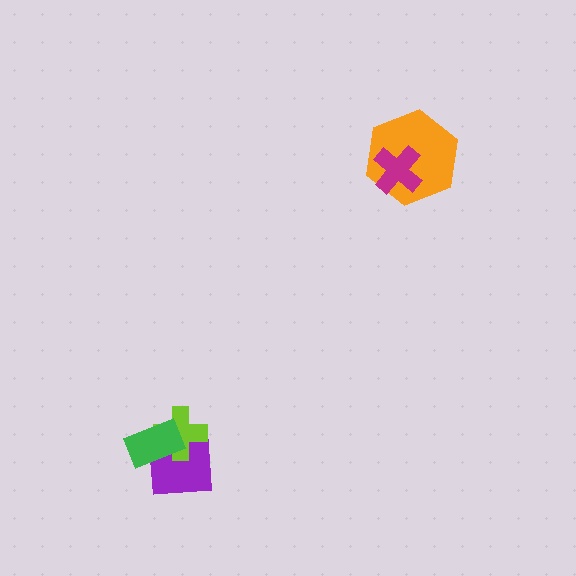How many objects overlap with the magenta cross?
1 object overlaps with the magenta cross.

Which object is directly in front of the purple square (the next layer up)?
The lime cross is directly in front of the purple square.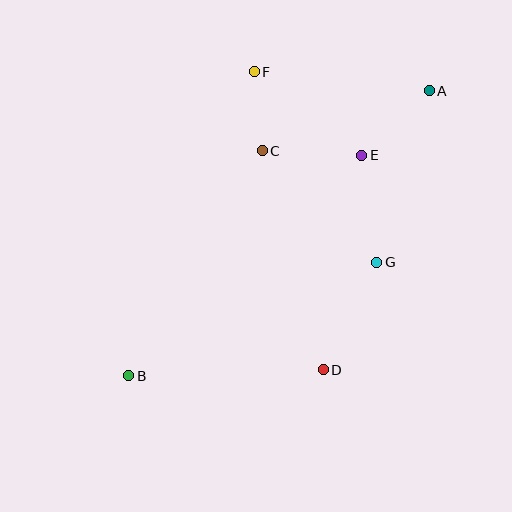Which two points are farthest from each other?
Points A and B are farthest from each other.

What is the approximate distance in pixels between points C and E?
The distance between C and E is approximately 100 pixels.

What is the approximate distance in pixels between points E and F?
The distance between E and F is approximately 136 pixels.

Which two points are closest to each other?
Points C and F are closest to each other.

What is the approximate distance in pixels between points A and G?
The distance between A and G is approximately 179 pixels.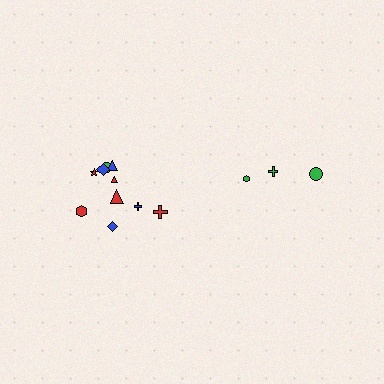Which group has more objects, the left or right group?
The left group.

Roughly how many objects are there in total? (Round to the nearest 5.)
Roughly 15 objects in total.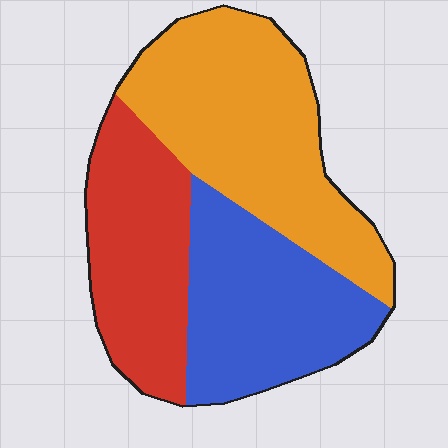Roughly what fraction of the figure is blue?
Blue takes up about one third (1/3) of the figure.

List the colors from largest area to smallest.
From largest to smallest: orange, blue, red.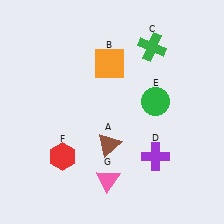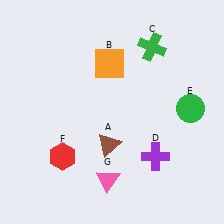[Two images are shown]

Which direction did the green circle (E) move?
The green circle (E) moved right.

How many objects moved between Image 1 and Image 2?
1 object moved between the two images.